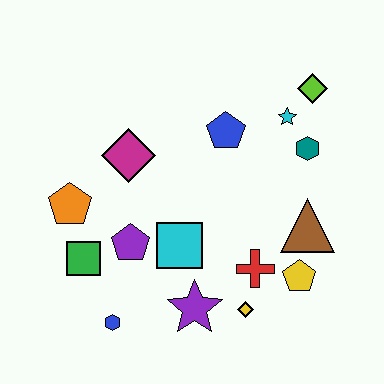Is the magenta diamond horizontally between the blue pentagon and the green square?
Yes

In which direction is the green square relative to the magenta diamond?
The green square is below the magenta diamond.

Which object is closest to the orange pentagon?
The green square is closest to the orange pentagon.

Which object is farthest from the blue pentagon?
The blue hexagon is farthest from the blue pentagon.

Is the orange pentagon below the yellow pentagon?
No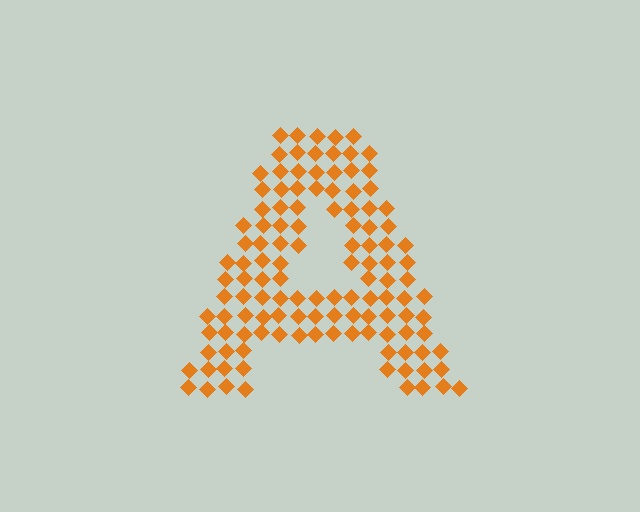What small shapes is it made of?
It is made of small diamonds.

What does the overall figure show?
The overall figure shows the letter A.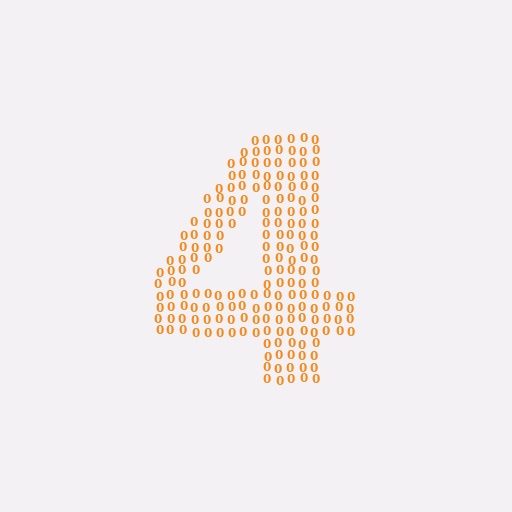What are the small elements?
The small elements are digit 0's.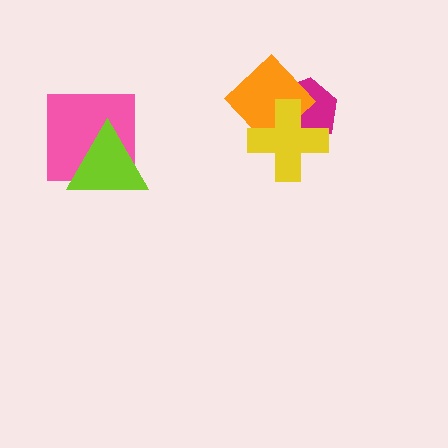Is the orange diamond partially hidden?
Yes, it is partially covered by another shape.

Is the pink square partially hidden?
Yes, it is partially covered by another shape.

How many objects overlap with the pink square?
1 object overlaps with the pink square.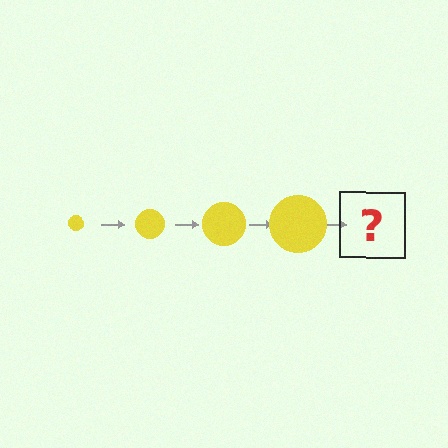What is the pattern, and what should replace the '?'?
The pattern is that the circle gets progressively larger each step. The '?' should be a yellow circle, larger than the previous one.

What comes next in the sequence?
The next element should be a yellow circle, larger than the previous one.